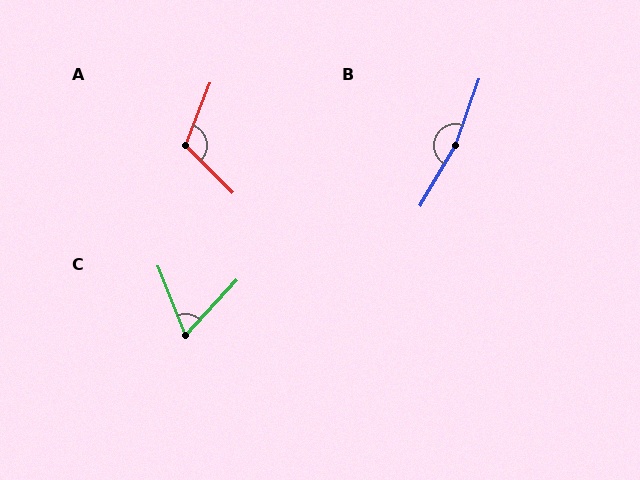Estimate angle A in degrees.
Approximately 114 degrees.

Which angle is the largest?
B, at approximately 169 degrees.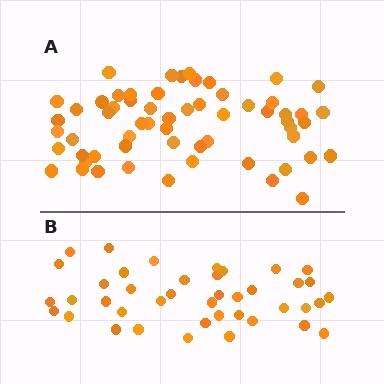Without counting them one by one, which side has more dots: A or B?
Region A (the top region) has more dots.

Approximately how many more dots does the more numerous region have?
Region A has approximately 20 more dots than region B.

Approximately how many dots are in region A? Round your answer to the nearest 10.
About 60 dots.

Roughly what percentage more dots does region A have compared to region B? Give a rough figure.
About 45% more.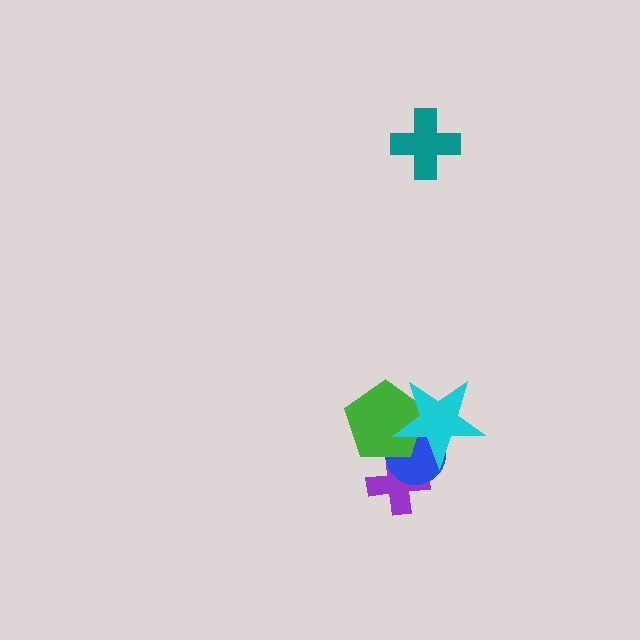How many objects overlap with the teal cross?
0 objects overlap with the teal cross.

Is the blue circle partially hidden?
Yes, it is partially covered by another shape.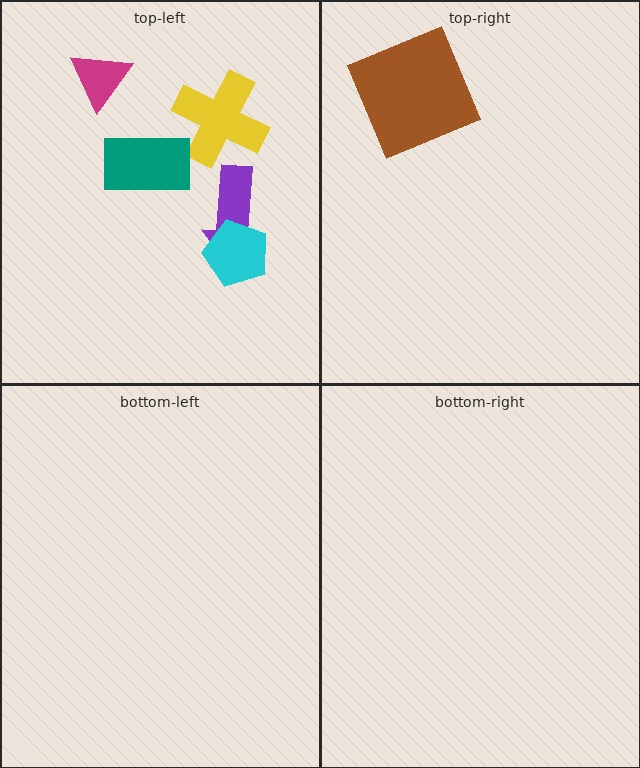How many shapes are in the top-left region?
5.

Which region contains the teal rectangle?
The top-left region.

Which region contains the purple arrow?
The top-left region.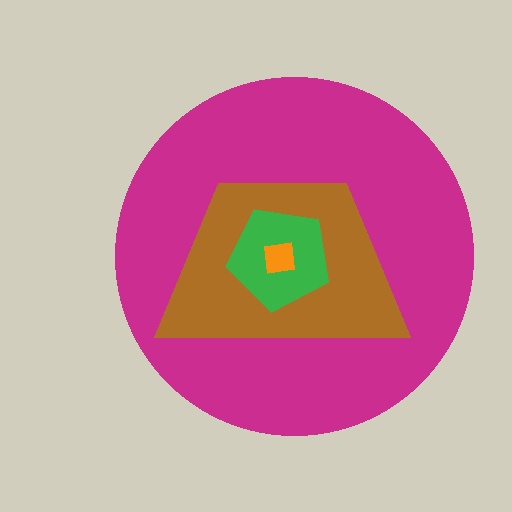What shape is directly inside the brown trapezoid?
The green pentagon.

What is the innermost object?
The orange square.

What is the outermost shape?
The magenta circle.